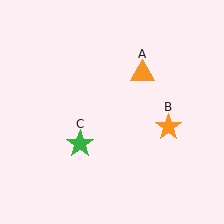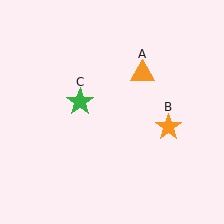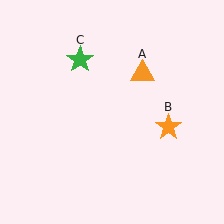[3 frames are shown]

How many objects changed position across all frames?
1 object changed position: green star (object C).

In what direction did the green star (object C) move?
The green star (object C) moved up.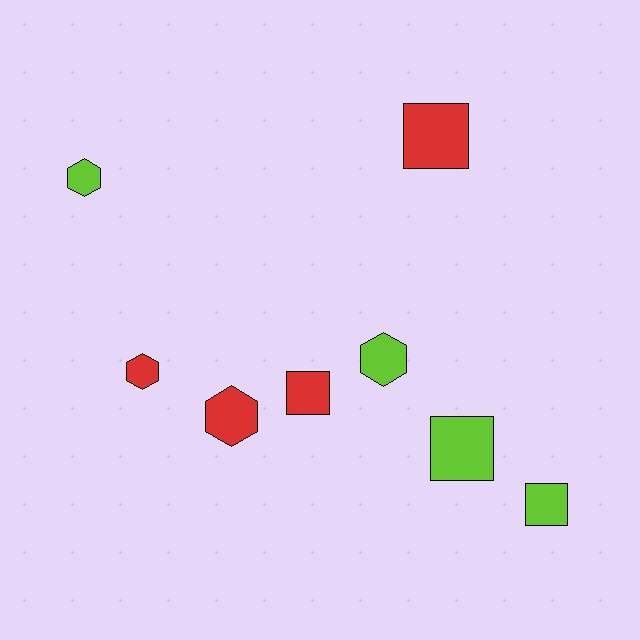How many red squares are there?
There are 2 red squares.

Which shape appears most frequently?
Square, with 4 objects.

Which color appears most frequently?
Red, with 4 objects.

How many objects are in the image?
There are 8 objects.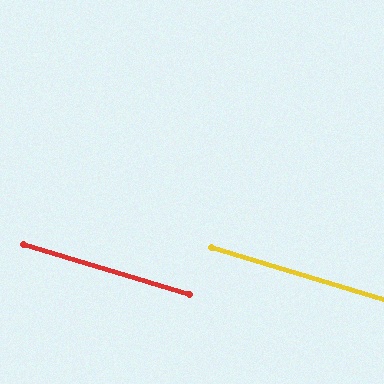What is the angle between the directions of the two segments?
Approximately 0 degrees.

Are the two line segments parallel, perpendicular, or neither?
Parallel — their directions differ by only 0.0°.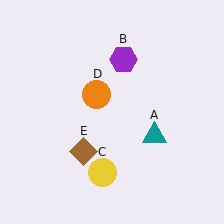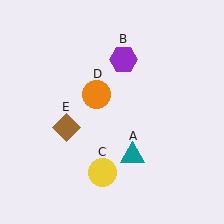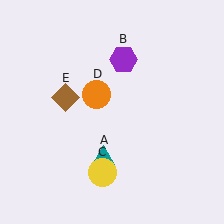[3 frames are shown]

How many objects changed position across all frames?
2 objects changed position: teal triangle (object A), brown diamond (object E).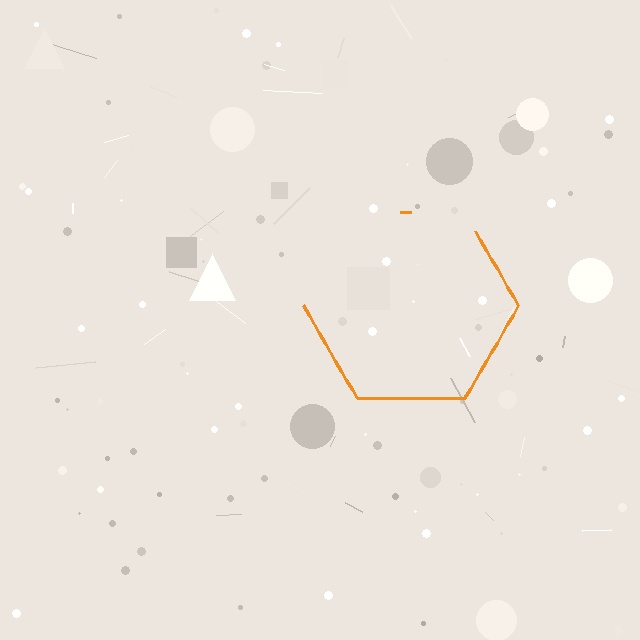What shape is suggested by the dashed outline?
The dashed outline suggests a hexagon.